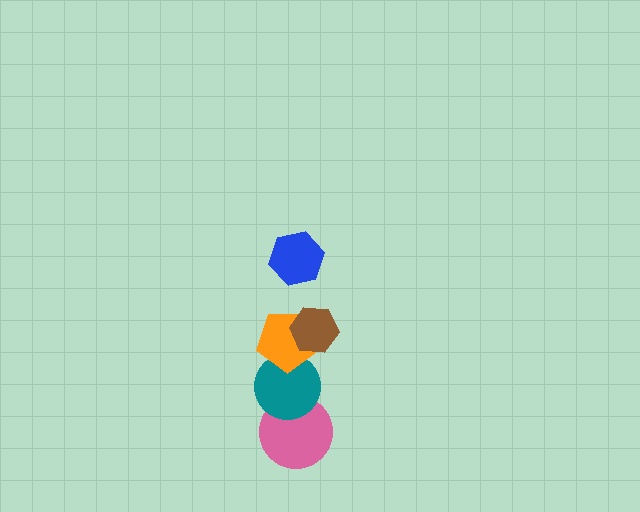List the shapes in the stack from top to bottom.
From top to bottom: the blue hexagon, the brown hexagon, the orange pentagon, the teal circle, the pink circle.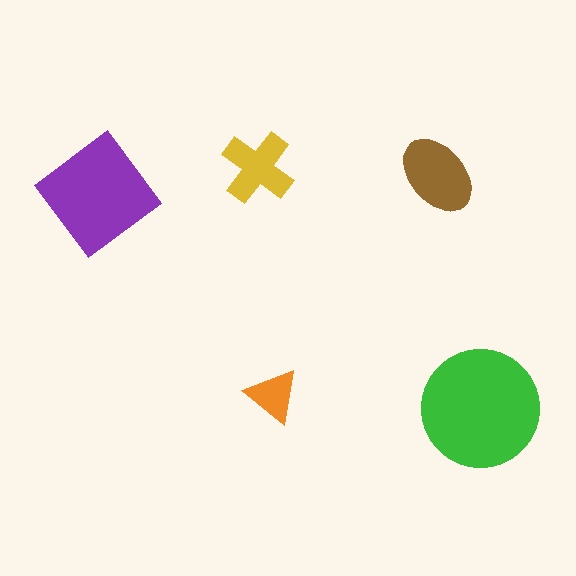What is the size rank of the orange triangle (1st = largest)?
5th.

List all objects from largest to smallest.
The green circle, the purple diamond, the brown ellipse, the yellow cross, the orange triangle.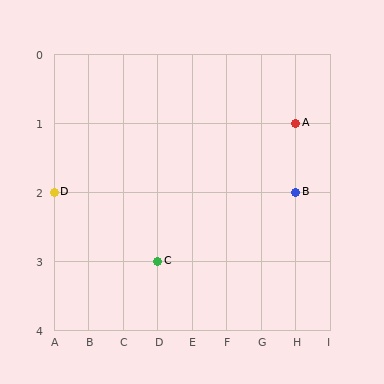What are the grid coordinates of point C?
Point C is at grid coordinates (D, 3).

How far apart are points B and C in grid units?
Points B and C are 4 columns and 1 row apart (about 4.1 grid units diagonally).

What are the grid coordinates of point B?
Point B is at grid coordinates (H, 2).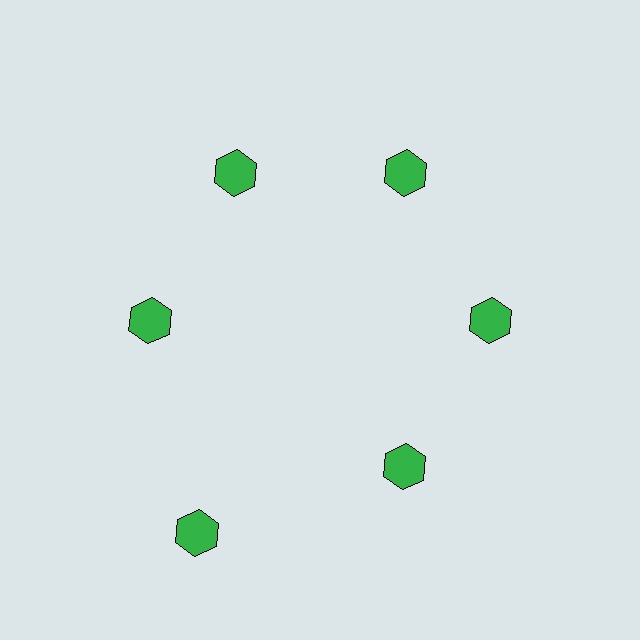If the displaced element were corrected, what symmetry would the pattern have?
It would have 6-fold rotational symmetry — the pattern would map onto itself every 60 degrees.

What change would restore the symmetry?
The symmetry would be restored by moving it inward, back onto the ring so that all 6 hexagons sit at equal angles and equal distance from the center.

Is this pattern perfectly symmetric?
No. The 6 green hexagons are arranged in a ring, but one element near the 7 o'clock position is pushed outward from the center, breaking the 6-fold rotational symmetry.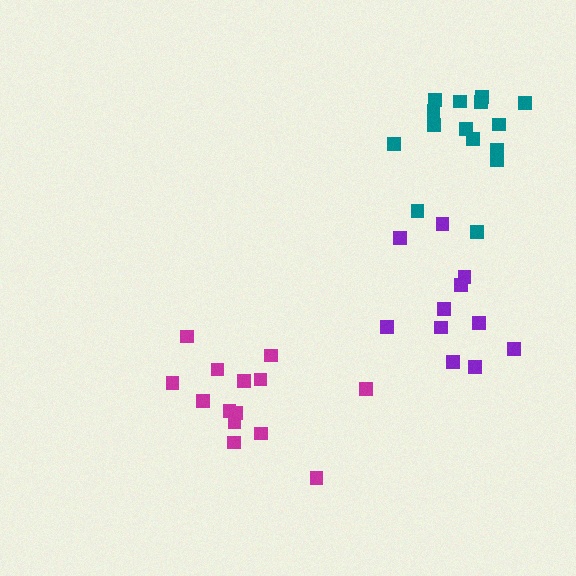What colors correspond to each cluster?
The clusters are colored: purple, teal, magenta.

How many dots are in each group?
Group 1: 11 dots, Group 2: 15 dots, Group 3: 14 dots (40 total).